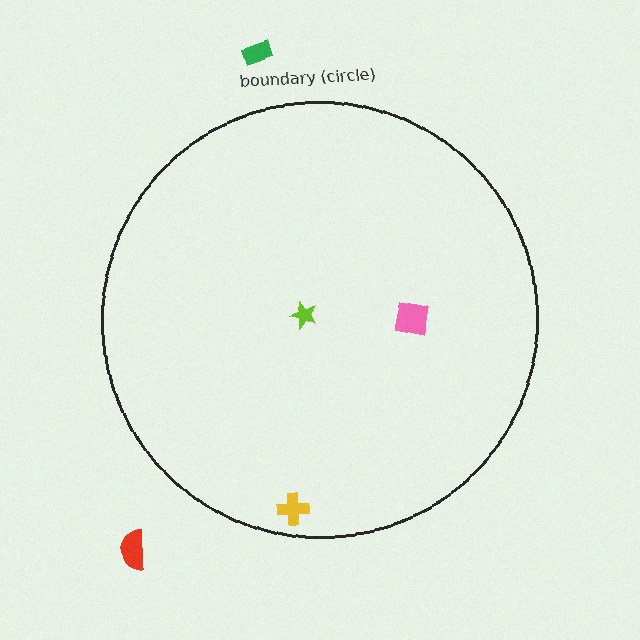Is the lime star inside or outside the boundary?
Inside.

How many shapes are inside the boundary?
3 inside, 2 outside.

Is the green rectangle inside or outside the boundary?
Outside.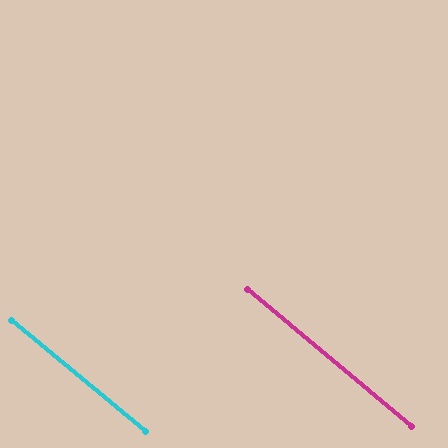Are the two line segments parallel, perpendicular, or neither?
Parallel — their directions differ by only 0.3°.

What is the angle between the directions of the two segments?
Approximately 0 degrees.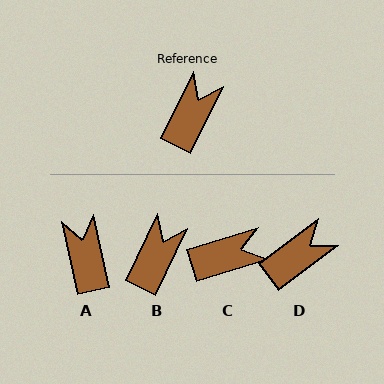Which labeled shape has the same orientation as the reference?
B.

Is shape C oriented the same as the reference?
No, it is off by about 47 degrees.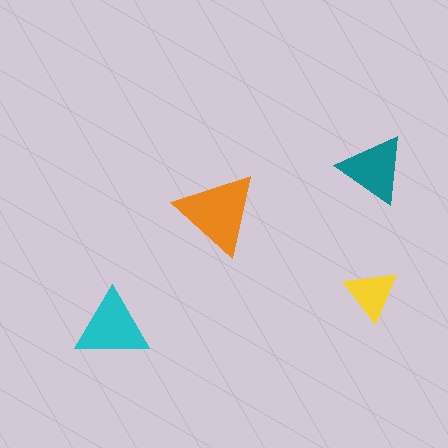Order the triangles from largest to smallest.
the orange one, the cyan one, the teal one, the yellow one.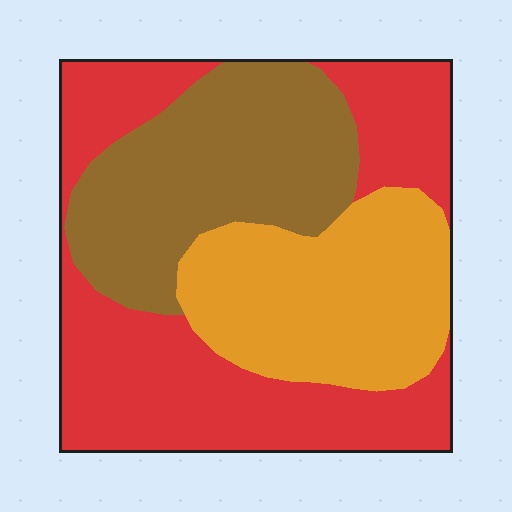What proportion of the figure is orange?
Orange takes up between a sixth and a third of the figure.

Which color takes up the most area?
Red, at roughly 45%.